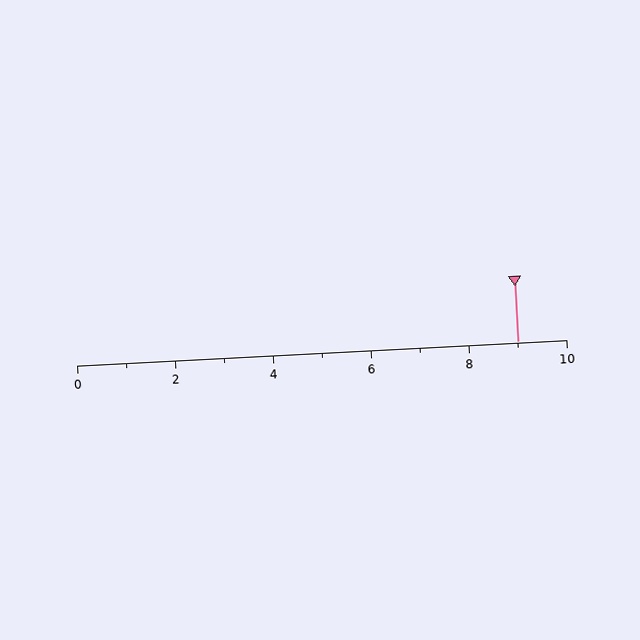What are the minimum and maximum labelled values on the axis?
The axis runs from 0 to 10.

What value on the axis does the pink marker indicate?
The marker indicates approximately 9.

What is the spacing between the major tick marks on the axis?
The major ticks are spaced 2 apart.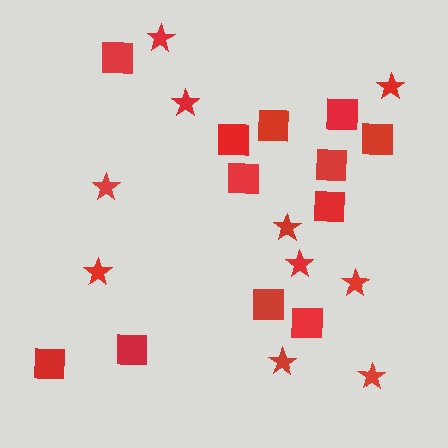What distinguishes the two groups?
There are 2 groups: one group of squares (12) and one group of stars (10).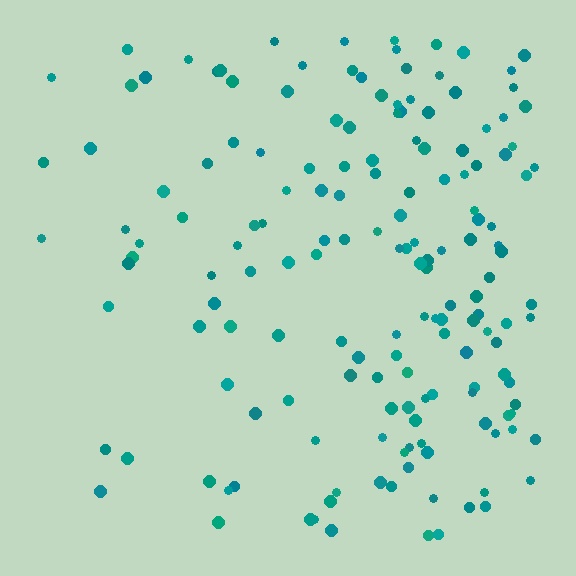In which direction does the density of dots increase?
From left to right, with the right side densest.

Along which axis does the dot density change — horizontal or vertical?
Horizontal.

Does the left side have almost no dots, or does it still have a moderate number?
Still a moderate number, just noticeably fewer than the right.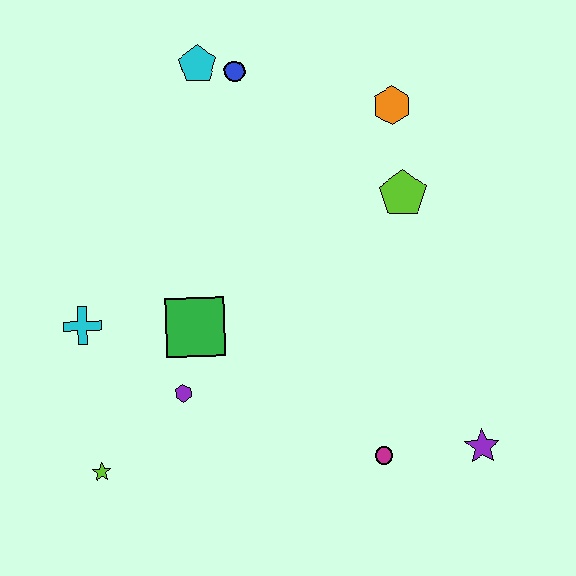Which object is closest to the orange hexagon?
The lime pentagon is closest to the orange hexagon.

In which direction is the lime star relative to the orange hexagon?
The lime star is below the orange hexagon.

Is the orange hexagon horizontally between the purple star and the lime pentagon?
No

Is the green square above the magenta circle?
Yes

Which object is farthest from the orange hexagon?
The lime star is farthest from the orange hexagon.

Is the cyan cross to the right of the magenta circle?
No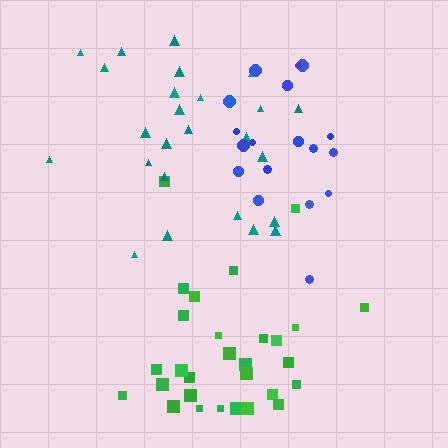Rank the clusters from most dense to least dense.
blue, green, teal.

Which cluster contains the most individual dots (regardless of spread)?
Green (29).